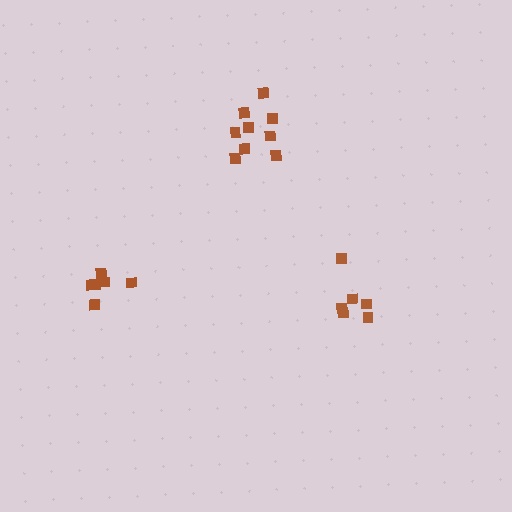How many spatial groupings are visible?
There are 3 spatial groupings.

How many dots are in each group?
Group 1: 6 dots, Group 2: 6 dots, Group 3: 9 dots (21 total).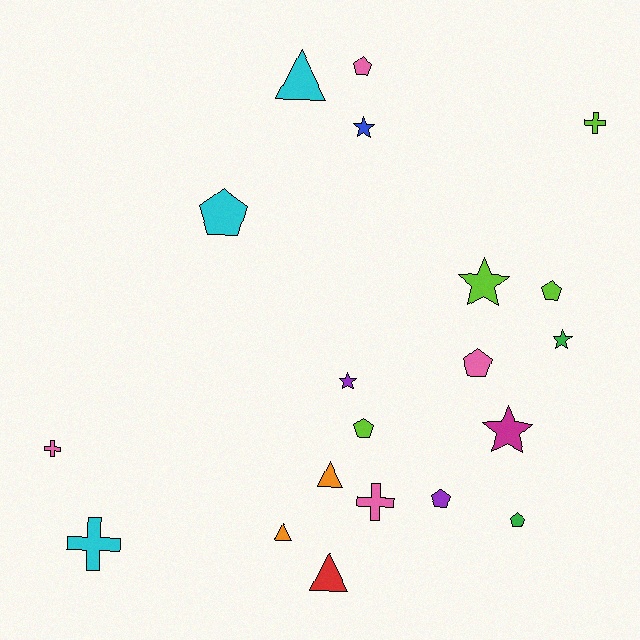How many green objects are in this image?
There are 2 green objects.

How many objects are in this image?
There are 20 objects.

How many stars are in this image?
There are 5 stars.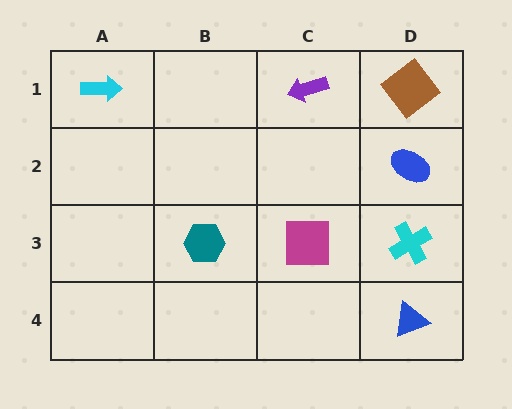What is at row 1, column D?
A brown diamond.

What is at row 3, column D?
A cyan cross.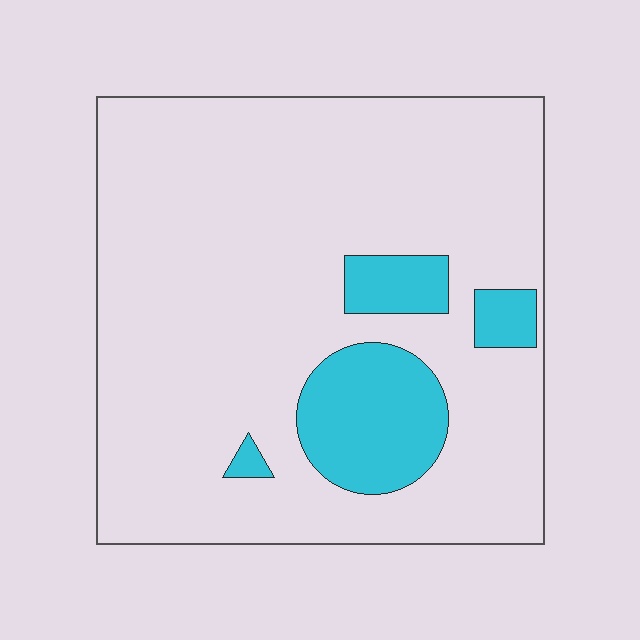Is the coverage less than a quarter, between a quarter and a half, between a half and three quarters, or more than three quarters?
Less than a quarter.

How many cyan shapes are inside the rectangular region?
4.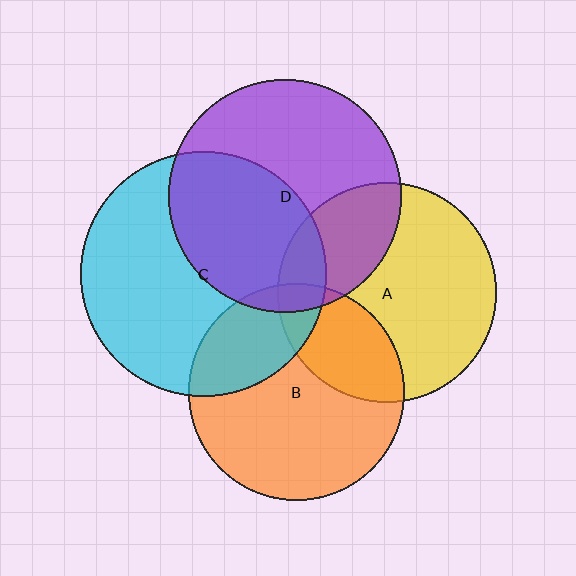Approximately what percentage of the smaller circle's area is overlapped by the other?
Approximately 25%.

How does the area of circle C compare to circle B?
Approximately 1.3 times.